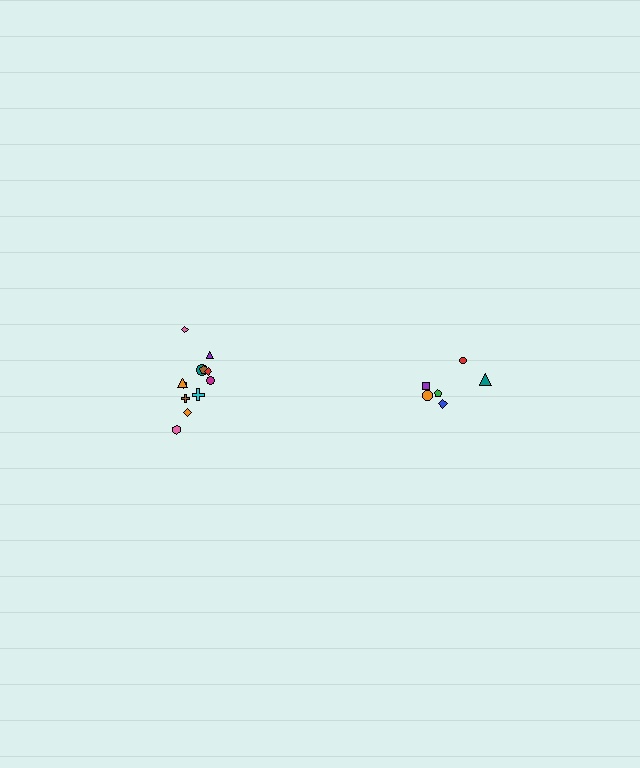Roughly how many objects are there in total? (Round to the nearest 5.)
Roughly 20 objects in total.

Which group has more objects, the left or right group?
The left group.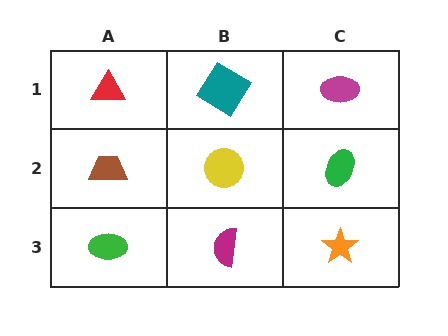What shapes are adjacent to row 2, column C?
A magenta ellipse (row 1, column C), an orange star (row 3, column C), a yellow circle (row 2, column B).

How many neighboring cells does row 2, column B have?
4.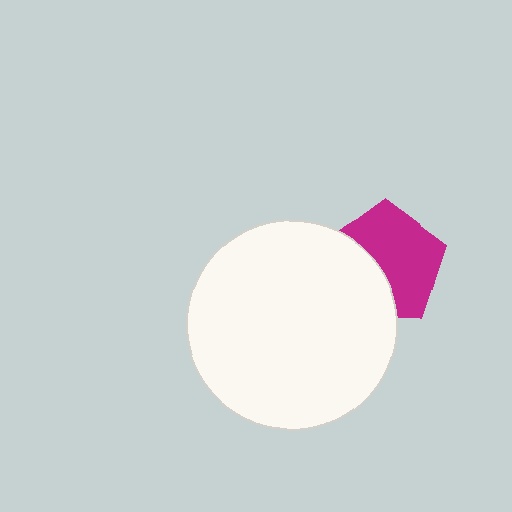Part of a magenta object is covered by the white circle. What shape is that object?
It is a pentagon.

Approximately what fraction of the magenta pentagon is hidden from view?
Roughly 39% of the magenta pentagon is hidden behind the white circle.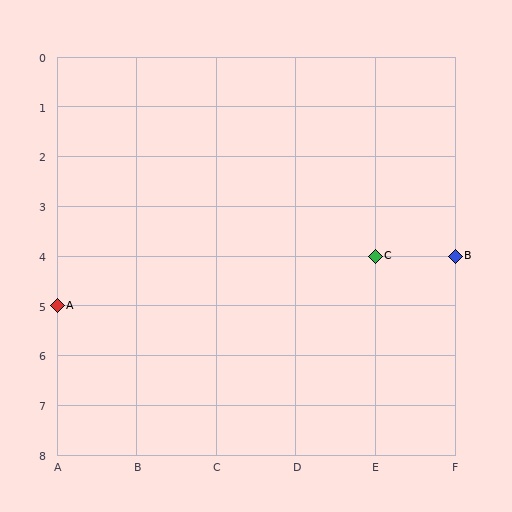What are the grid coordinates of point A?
Point A is at grid coordinates (A, 5).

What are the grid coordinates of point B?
Point B is at grid coordinates (F, 4).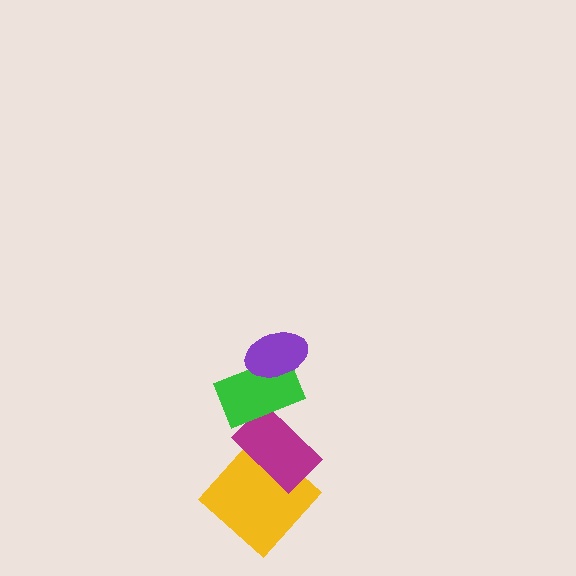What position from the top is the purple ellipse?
The purple ellipse is 1st from the top.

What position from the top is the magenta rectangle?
The magenta rectangle is 3rd from the top.